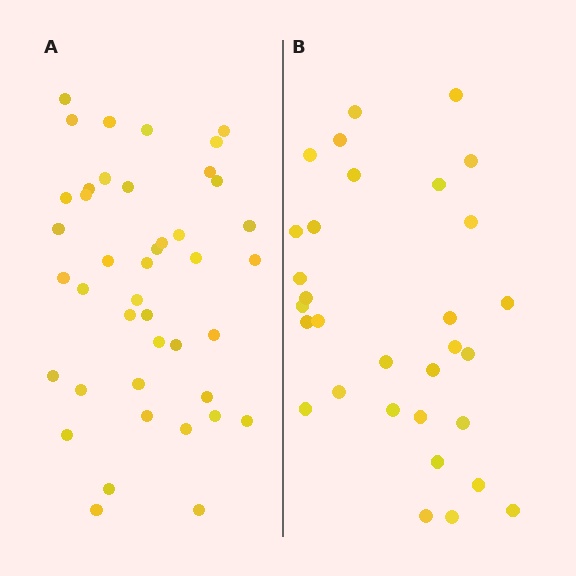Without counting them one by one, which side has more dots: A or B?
Region A (the left region) has more dots.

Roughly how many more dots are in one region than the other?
Region A has roughly 12 or so more dots than region B.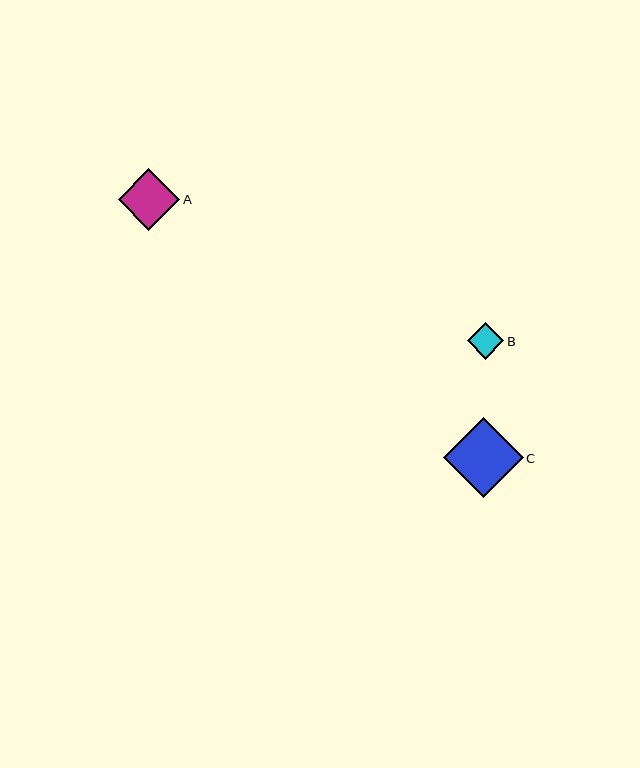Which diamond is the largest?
Diamond C is the largest with a size of approximately 80 pixels.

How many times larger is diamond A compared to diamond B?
Diamond A is approximately 1.7 times the size of diamond B.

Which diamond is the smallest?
Diamond B is the smallest with a size of approximately 37 pixels.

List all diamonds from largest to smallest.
From largest to smallest: C, A, B.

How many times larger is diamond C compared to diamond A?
Diamond C is approximately 1.3 times the size of diamond A.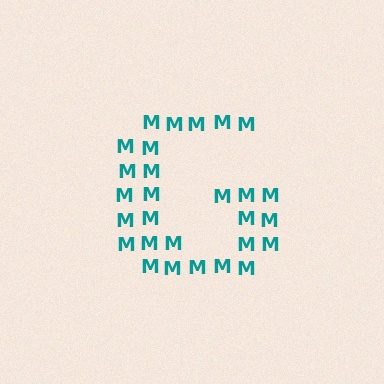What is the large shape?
The large shape is the letter G.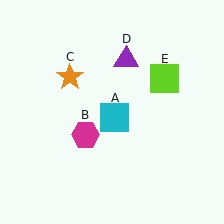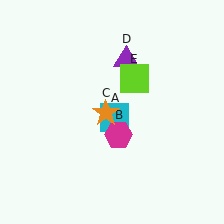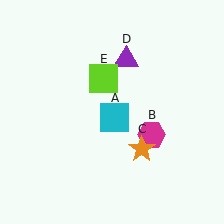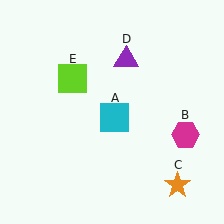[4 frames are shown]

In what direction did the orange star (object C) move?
The orange star (object C) moved down and to the right.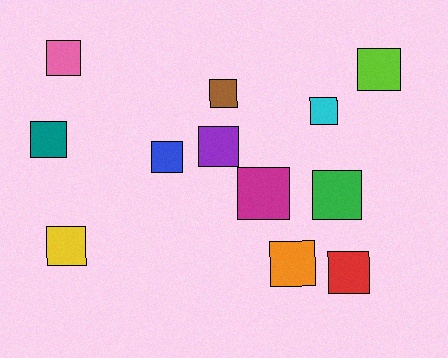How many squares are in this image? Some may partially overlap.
There are 12 squares.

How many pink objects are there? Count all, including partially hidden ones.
There is 1 pink object.